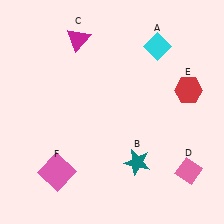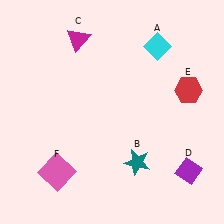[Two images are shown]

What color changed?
The diamond (D) changed from pink in Image 1 to purple in Image 2.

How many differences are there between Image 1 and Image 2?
There is 1 difference between the two images.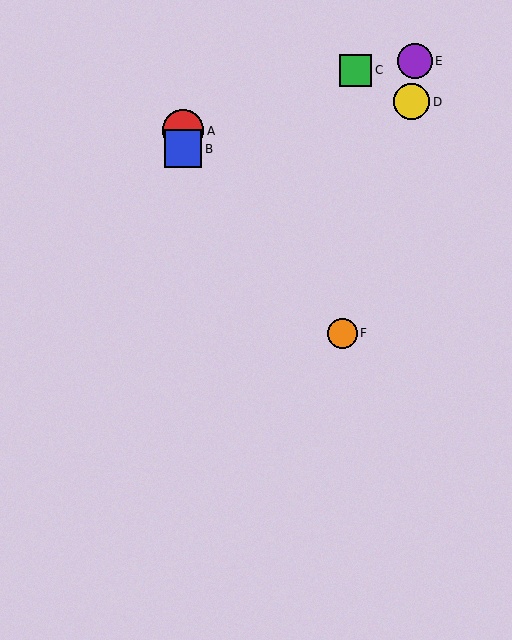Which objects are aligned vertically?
Objects A, B are aligned vertically.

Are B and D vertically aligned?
No, B is at x≈183 and D is at x≈412.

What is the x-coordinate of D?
Object D is at x≈412.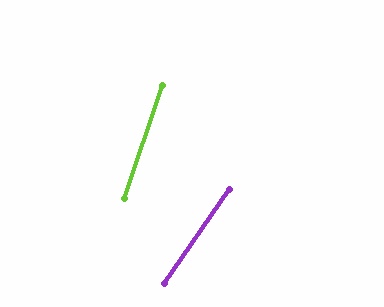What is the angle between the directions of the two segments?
Approximately 17 degrees.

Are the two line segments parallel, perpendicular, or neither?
Neither parallel nor perpendicular — they differ by about 17°.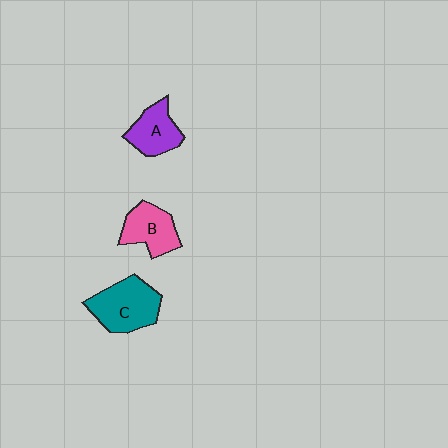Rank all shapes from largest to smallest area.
From largest to smallest: C (teal), B (pink), A (purple).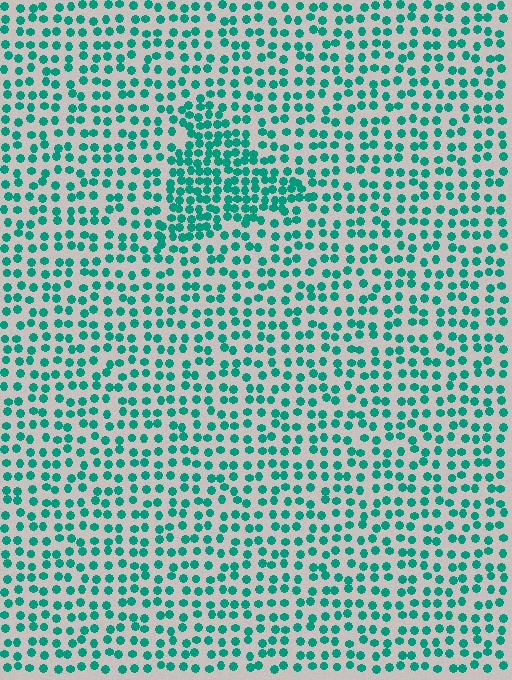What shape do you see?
I see a triangle.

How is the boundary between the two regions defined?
The boundary is defined by a change in element density (approximately 1.9x ratio). All elements are the same color, size, and shape.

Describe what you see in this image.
The image contains small teal elements arranged at two different densities. A triangle-shaped region is visible where the elements are more densely packed than the surrounding area.